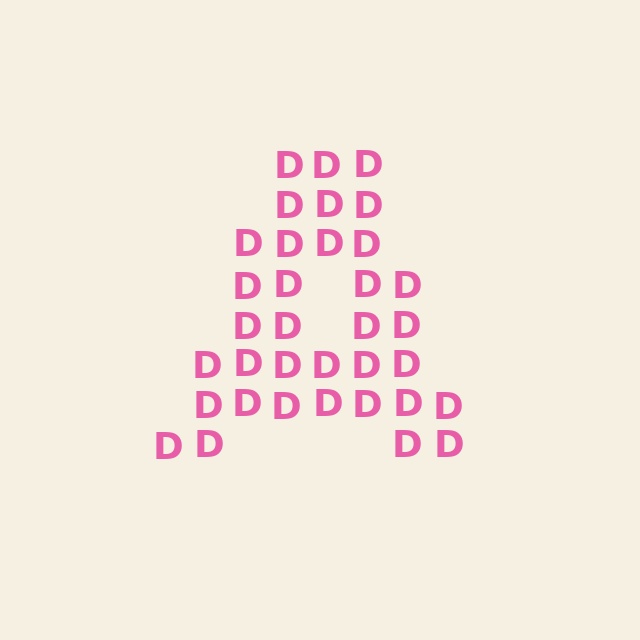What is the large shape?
The large shape is the letter A.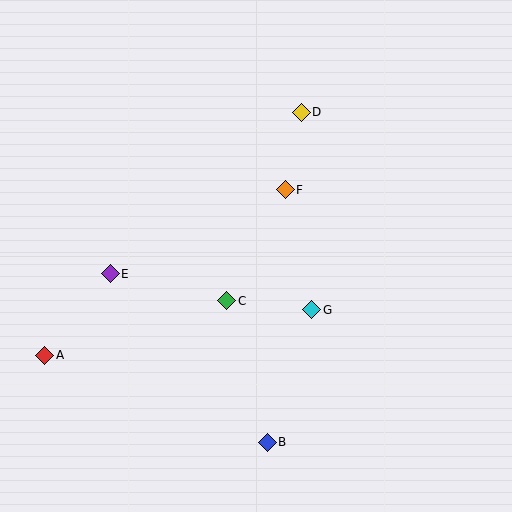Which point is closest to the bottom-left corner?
Point A is closest to the bottom-left corner.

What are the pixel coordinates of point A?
Point A is at (45, 355).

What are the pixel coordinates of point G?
Point G is at (312, 310).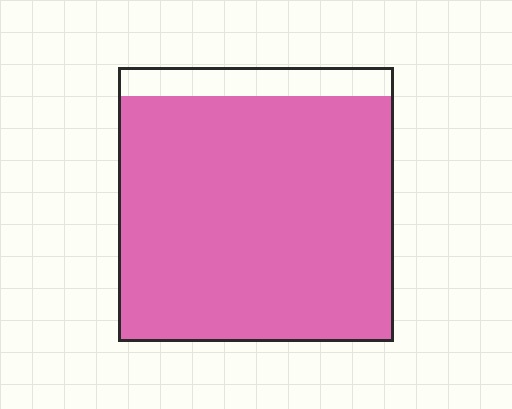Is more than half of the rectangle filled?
Yes.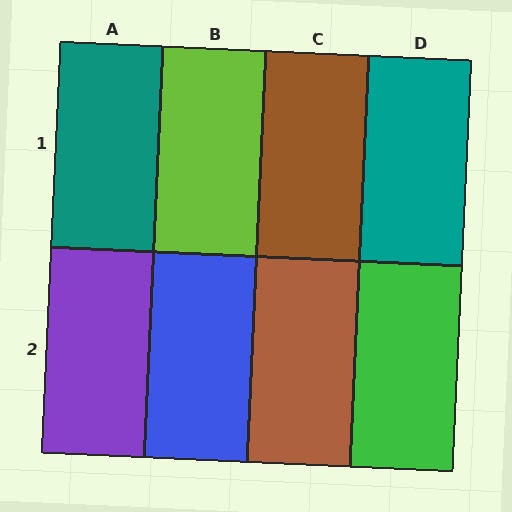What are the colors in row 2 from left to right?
Purple, blue, brown, green.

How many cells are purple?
1 cell is purple.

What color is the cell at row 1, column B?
Lime.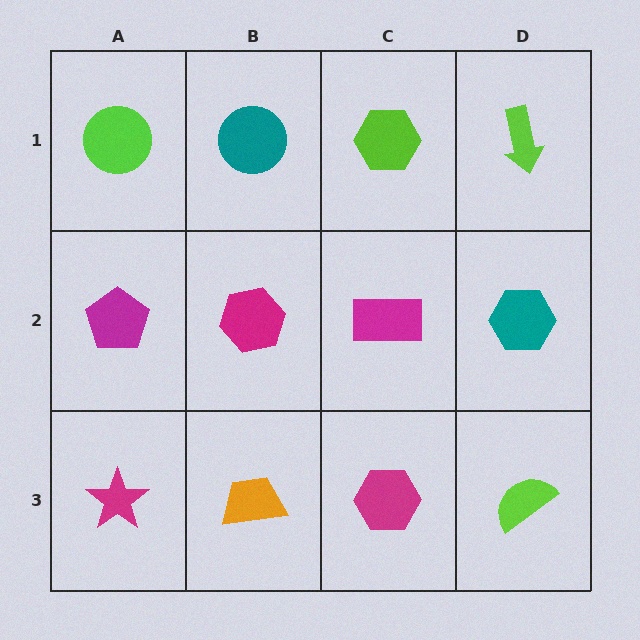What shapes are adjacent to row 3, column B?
A magenta hexagon (row 2, column B), a magenta star (row 3, column A), a magenta hexagon (row 3, column C).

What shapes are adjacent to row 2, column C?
A lime hexagon (row 1, column C), a magenta hexagon (row 3, column C), a magenta hexagon (row 2, column B), a teal hexagon (row 2, column D).